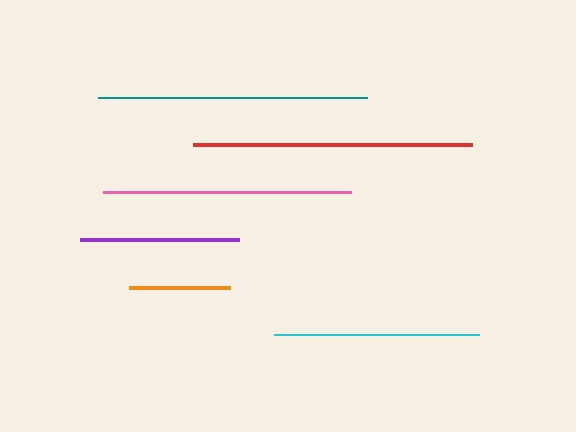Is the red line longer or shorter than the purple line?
The red line is longer than the purple line.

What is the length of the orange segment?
The orange segment is approximately 101 pixels long.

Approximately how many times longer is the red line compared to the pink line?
The red line is approximately 1.1 times the length of the pink line.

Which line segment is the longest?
The red line is the longest at approximately 279 pixels.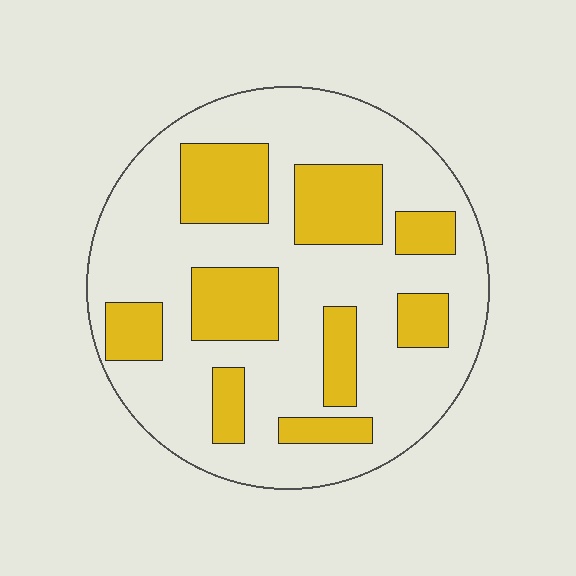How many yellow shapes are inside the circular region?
9.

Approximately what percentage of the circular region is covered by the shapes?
Approximately 30%.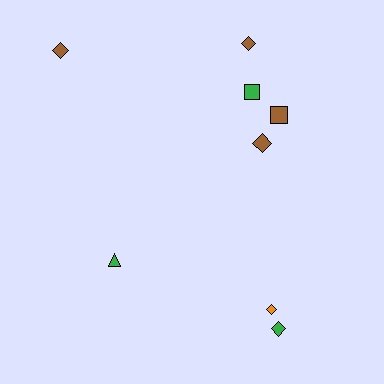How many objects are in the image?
There are 8 objects.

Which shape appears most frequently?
Diamond, with 5 objects.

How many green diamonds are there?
There is 1 green diamond.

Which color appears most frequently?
Brown, with 4 objects.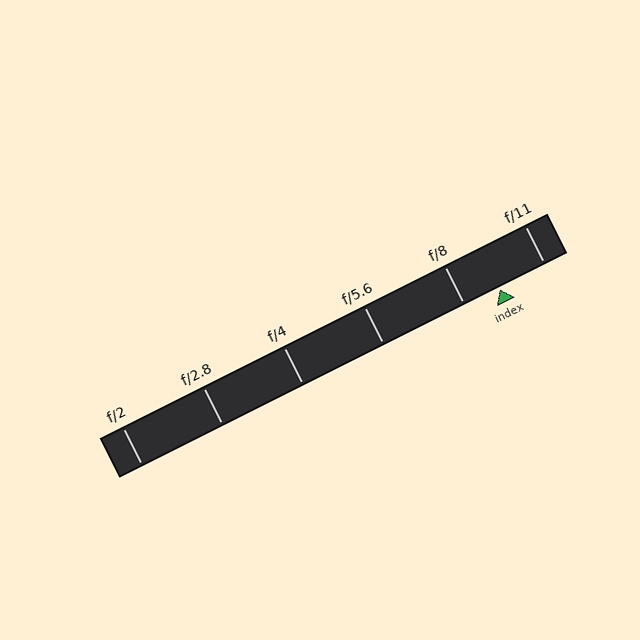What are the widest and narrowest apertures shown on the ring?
The widest aperture shown is f/2 and the narrowest is f/11.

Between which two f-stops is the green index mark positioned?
The index mark is between f/8 and f/11.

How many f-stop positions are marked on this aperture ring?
There are 6 f-stop positions marked.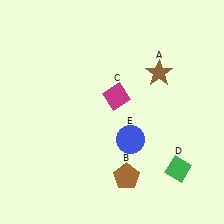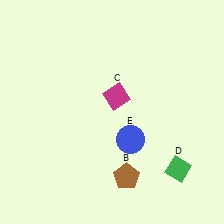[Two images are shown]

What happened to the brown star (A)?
The brown star (A) was removed in Image 2. It was in the top-right area of Image 1.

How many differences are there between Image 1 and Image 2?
There is 1 difference between the two images.